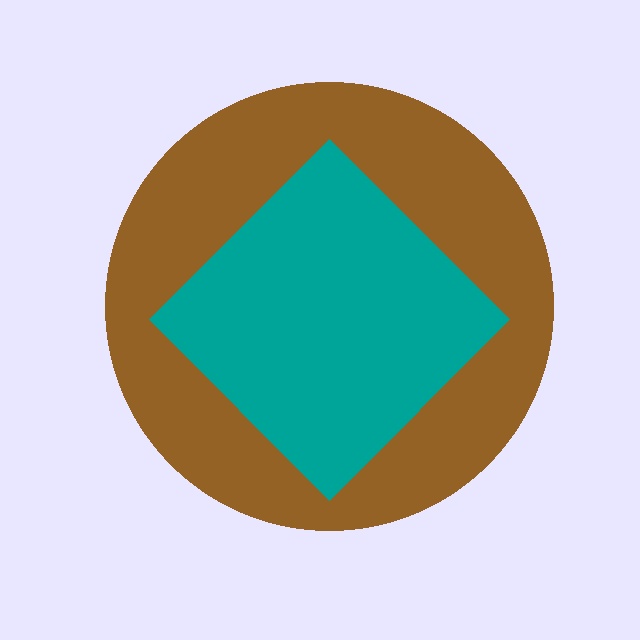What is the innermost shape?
The teal diamond.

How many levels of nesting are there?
2.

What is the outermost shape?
The brown circle.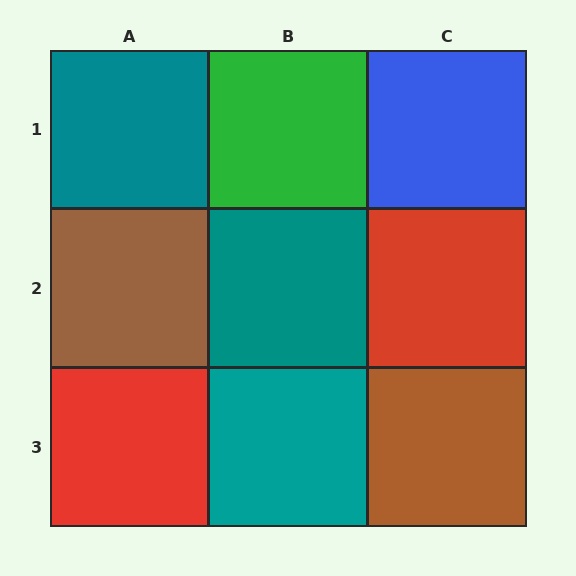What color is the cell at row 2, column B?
Teal.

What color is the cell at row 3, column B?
Teal.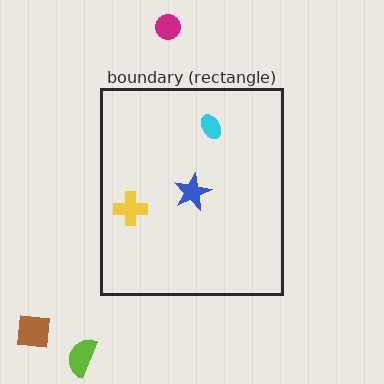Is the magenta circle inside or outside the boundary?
Outside.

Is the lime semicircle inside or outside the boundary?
Outside.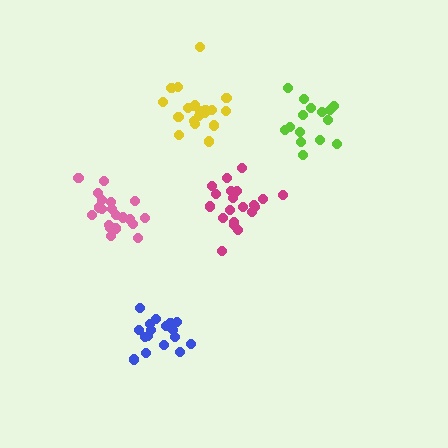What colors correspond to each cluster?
The clusters are colored: yellow, magenta, blue, pink, lime.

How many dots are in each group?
Group 1: 21 dots, Group 2: 20 dots, Group 3: 17 dots, Group 4: 20 dots, Group 5: 15 dots (93 total).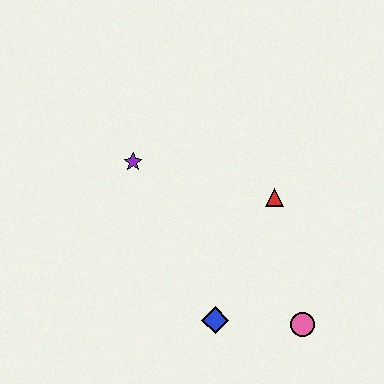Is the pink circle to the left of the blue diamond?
No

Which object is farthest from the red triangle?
The purple star is farthest from the red triangle.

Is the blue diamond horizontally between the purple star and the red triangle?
Yes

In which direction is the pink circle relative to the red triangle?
The pink circle is below the red triangle.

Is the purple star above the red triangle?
Yes